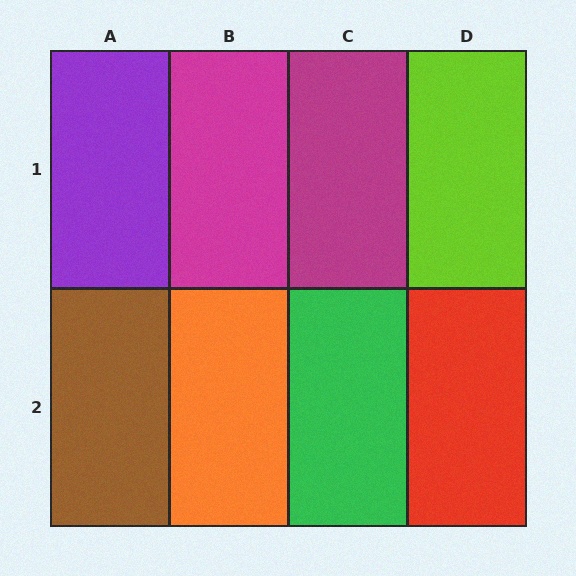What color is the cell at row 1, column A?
Purple.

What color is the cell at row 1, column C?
Magenta.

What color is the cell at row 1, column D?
Lime.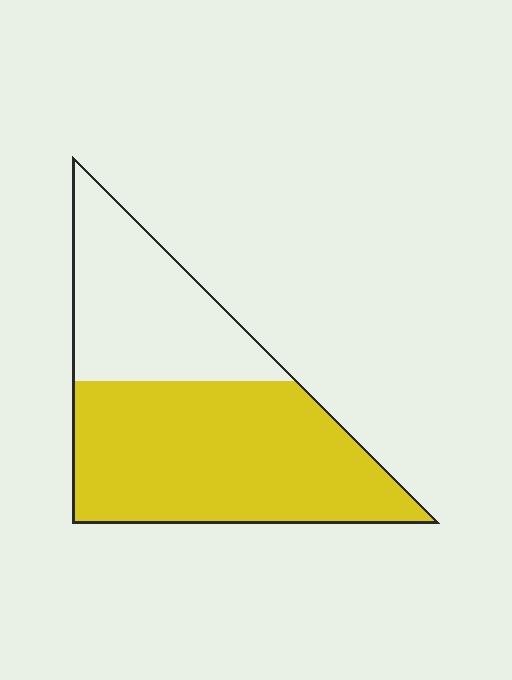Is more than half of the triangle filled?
Yes.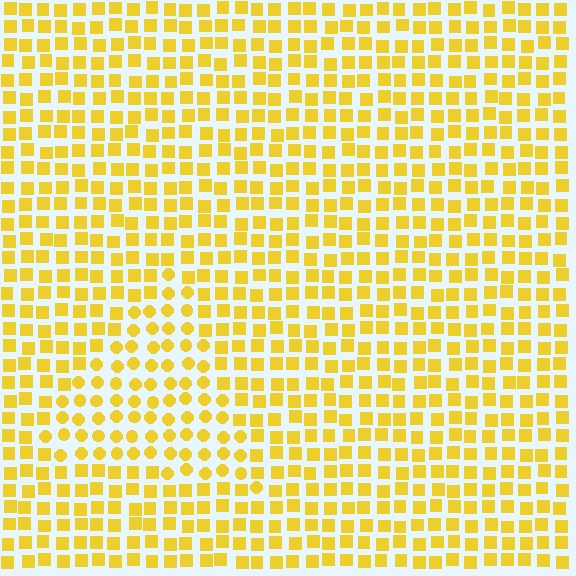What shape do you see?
I see a triangle.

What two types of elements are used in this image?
The image uses circles inside the triangle region and squares outside it.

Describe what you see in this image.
The image is filled with small yellow elements arranged in a uniform grid. A triangle-shaped region contains circles, while the surrounding area contains squares. The boundary is defined purely by the change in element shape.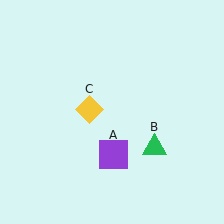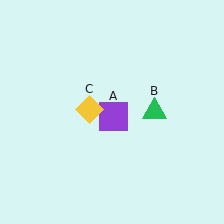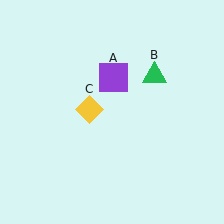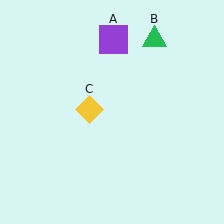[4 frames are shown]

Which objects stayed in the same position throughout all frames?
Yellow diamond (object C) remained stationary.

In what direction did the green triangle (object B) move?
The green triangle (object B) moved up.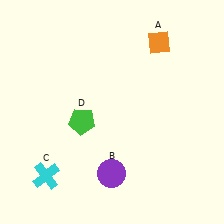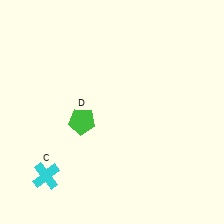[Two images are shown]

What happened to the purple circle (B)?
The purple circle (B) was removed in Image 2. It was in the bottom-left area of Image 1.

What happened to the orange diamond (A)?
The orange diamond (A) was removed in Image 2. It was in the top-right area of Image 1.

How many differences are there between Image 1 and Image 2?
There are 2 differences between the two images.